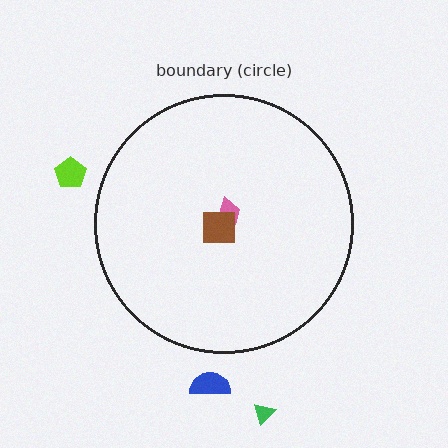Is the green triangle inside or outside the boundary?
Outside.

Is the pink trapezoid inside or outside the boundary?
Inside.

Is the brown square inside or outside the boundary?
Inside.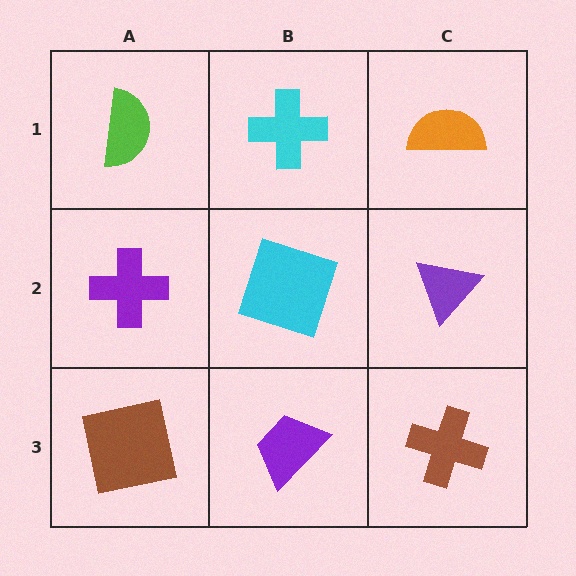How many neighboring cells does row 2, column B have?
4.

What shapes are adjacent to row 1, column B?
A cyan square (row 2, column B), a lime semicircle (row 1, column A), an orange semicircle (row 1, column C).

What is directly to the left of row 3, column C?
A purple trapezoid.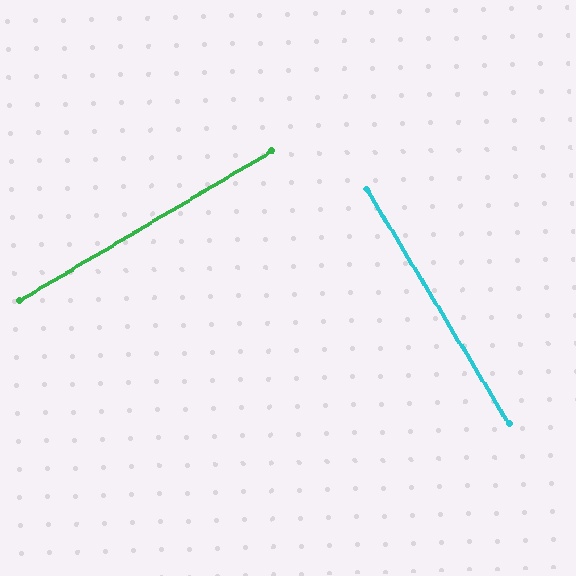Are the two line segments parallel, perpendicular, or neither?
Perpendicular — they meet at approximately 90°.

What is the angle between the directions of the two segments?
Approximately 90 degrees.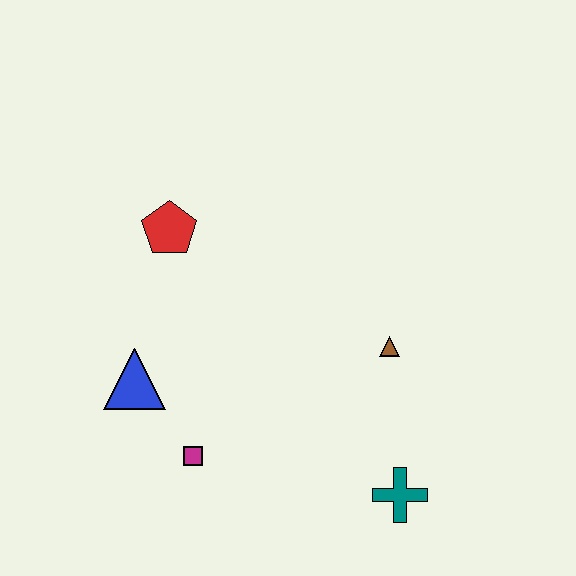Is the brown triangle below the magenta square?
No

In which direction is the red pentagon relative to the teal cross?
The red pentagon is above the teal cross.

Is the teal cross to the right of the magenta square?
Yes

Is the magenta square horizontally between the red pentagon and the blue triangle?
No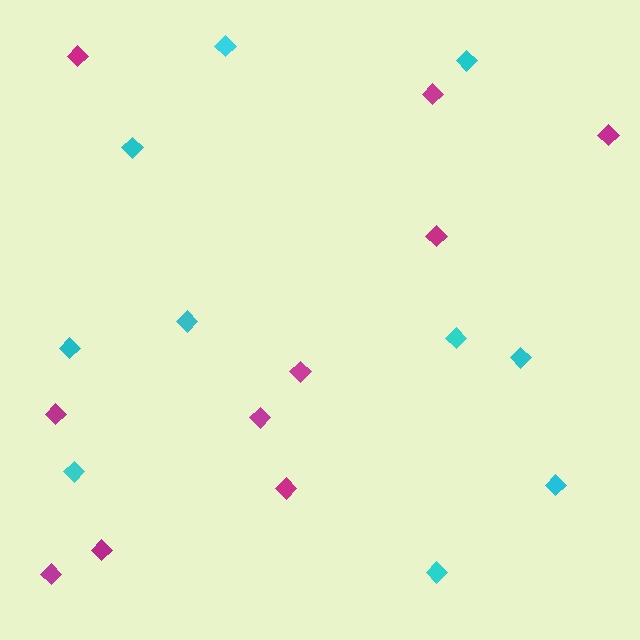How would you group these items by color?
There are 2 groups: one group of magenta diamonds (10) and one group of cyan diamonds (10).